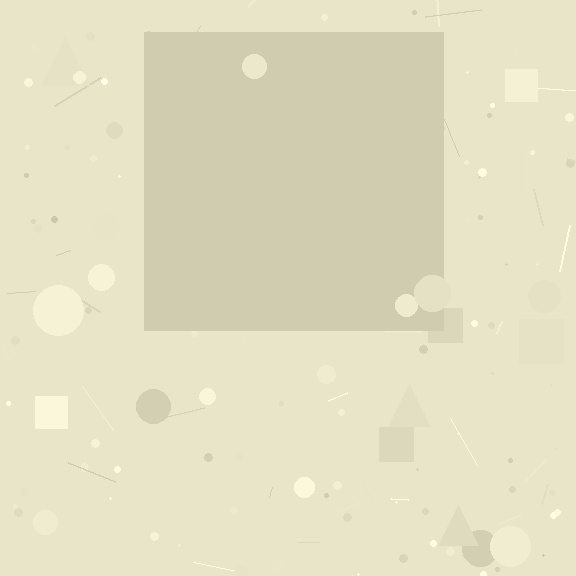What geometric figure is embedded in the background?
A square is embedded in the background.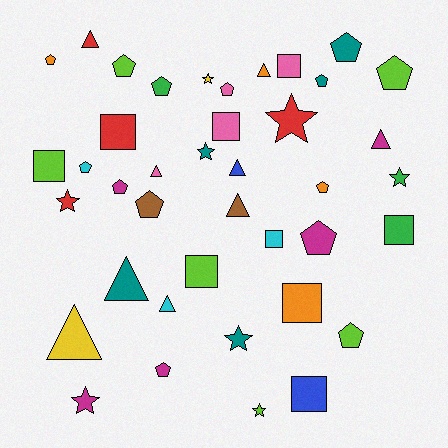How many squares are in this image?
There are 9 squares.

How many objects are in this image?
There are 40 objects.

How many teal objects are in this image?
There are 5 teal objects.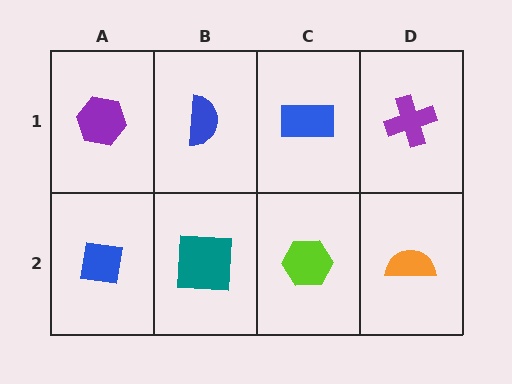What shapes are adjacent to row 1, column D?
An orange semicircle (row 2, column D), a blue rectangle (row 1, column C).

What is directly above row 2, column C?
A blue rectangle.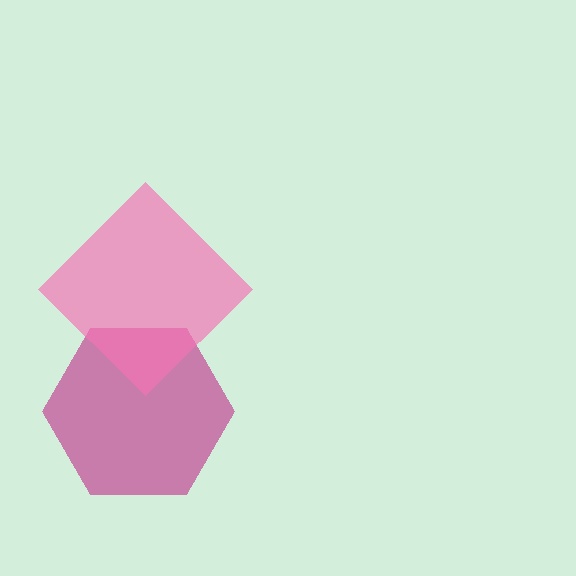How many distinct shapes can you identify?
There are 2 distinct shapes: a magenta hexagon, a pink diamond.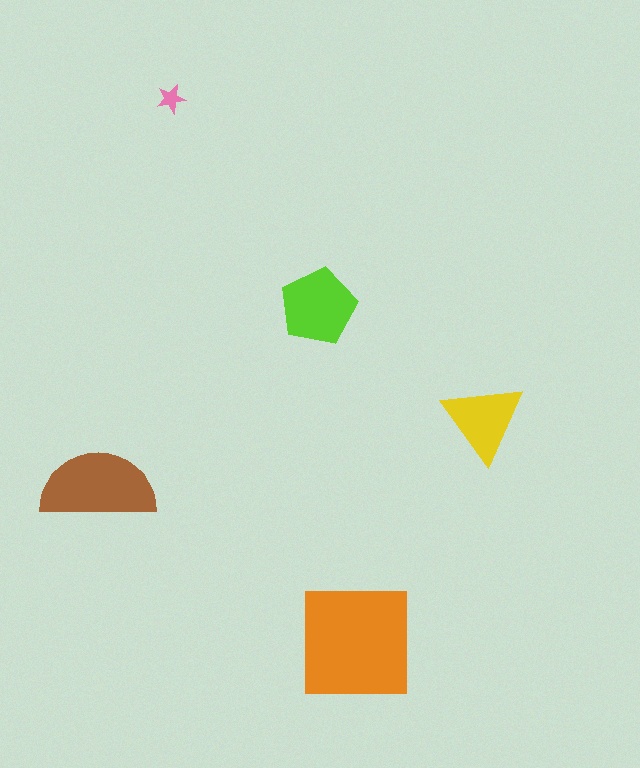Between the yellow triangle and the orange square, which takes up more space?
The orange square.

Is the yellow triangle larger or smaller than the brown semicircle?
Smaller.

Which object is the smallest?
The pink star.